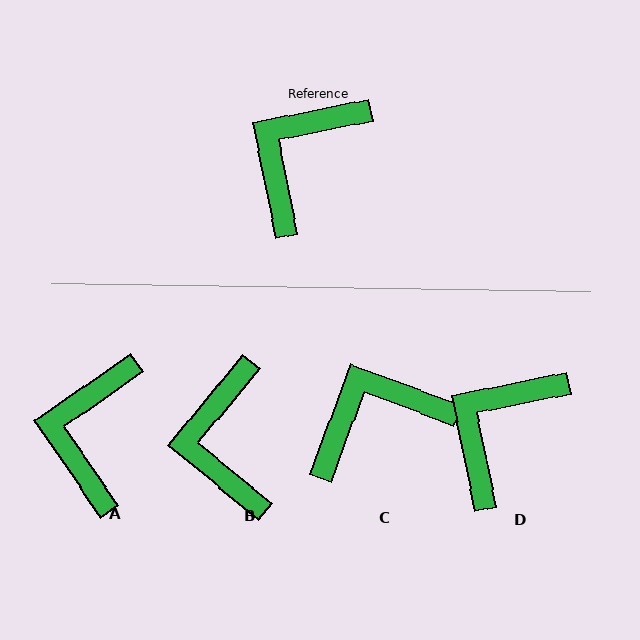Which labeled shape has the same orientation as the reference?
D.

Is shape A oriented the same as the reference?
No, it is off by about 23 degrees.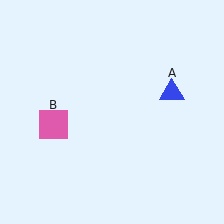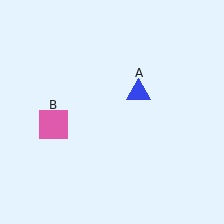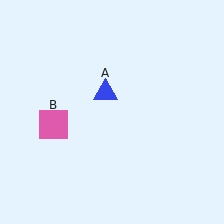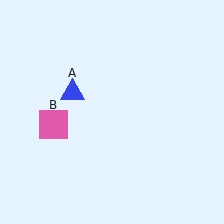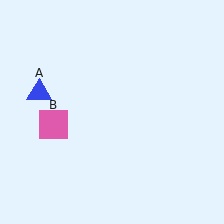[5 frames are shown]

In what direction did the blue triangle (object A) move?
The blue triangle (object A) moved left.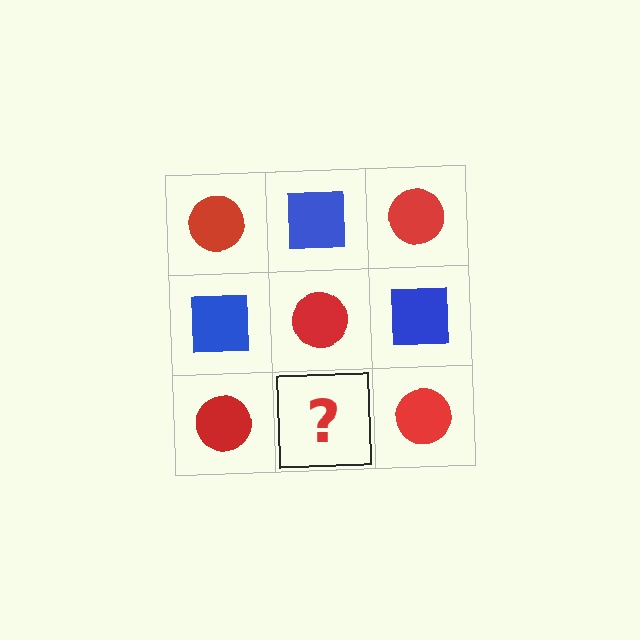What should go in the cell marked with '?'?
The missing cell should contain a blue square.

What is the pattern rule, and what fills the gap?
The rule is that it alternates red circle and blue square in a checkerboard pattern. The gap should be filled with a blue square.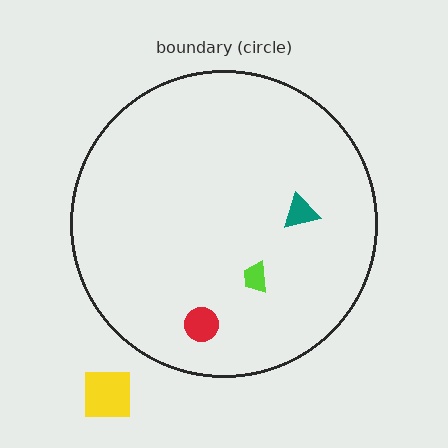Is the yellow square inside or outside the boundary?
Outside.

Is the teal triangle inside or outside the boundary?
Inside.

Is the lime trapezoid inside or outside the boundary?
Inside.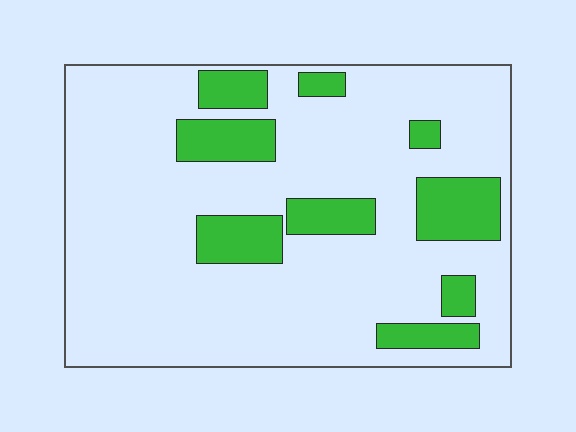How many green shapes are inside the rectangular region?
9.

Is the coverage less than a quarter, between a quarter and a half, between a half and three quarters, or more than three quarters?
Less than a quarter.